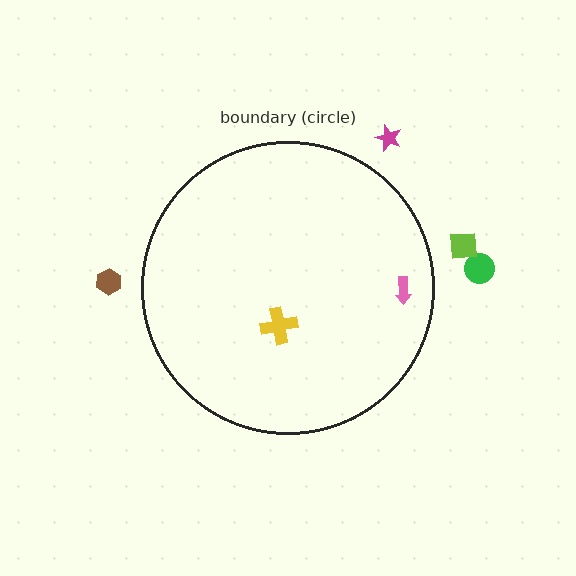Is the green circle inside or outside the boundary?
Outside.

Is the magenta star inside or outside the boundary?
Outside.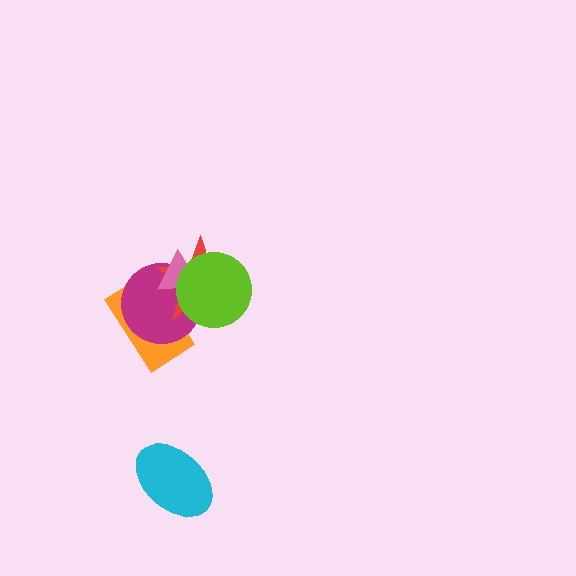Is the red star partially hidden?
Yes, it is partially covered by another shape.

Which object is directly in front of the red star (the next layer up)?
The pink triangle is directly in front of the red star.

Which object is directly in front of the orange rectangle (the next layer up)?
The magenta circle is directly in front of the orange rectangle.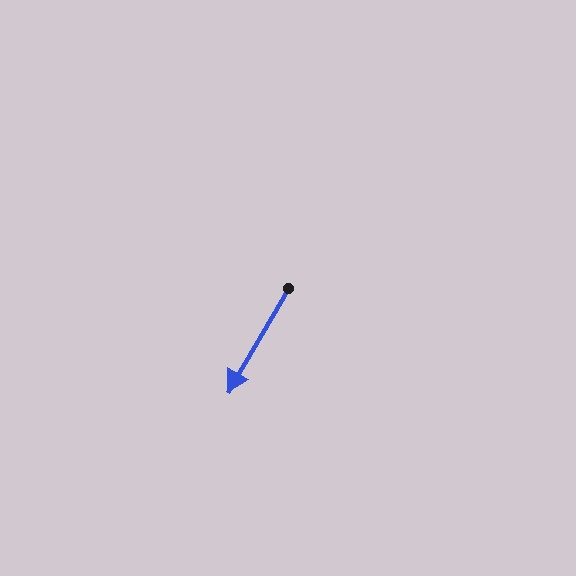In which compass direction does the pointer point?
Southwest.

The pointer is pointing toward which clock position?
Roughly 7 o'clock.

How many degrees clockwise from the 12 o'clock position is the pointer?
Approximately 210 degrees.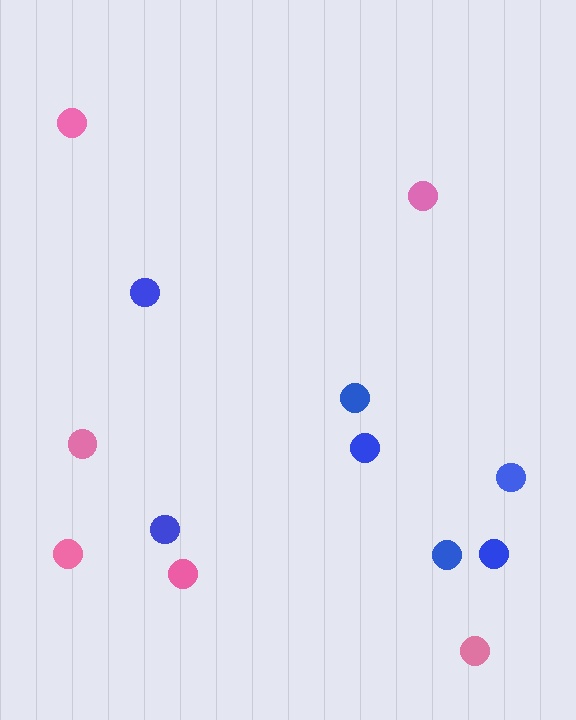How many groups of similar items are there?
There are 2 groups: one group of pink circles (6) and one group of blue circles (7).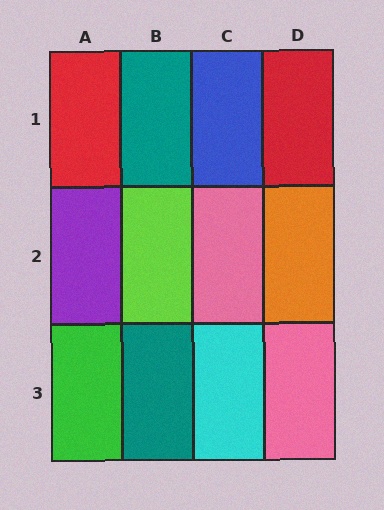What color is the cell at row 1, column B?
Teal.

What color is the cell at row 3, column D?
Pink.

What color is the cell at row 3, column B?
Teal.